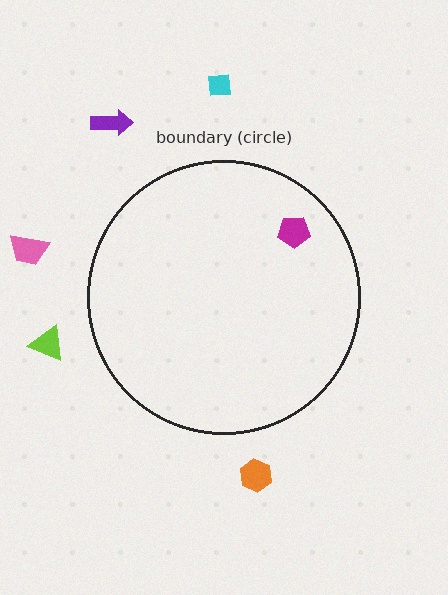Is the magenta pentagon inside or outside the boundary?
Inside.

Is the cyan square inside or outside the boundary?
Outside.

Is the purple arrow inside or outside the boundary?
Outside.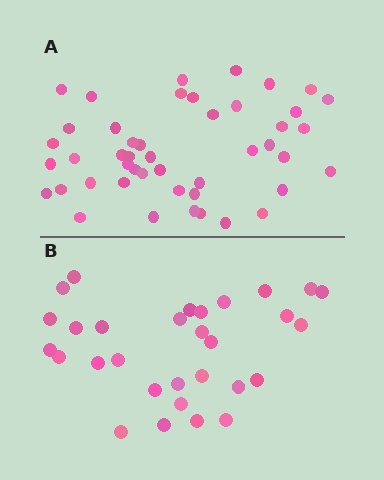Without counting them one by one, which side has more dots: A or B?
Region A (the top region) has more dots.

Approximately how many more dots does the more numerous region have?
Region A has approximately 15 more dots than region B.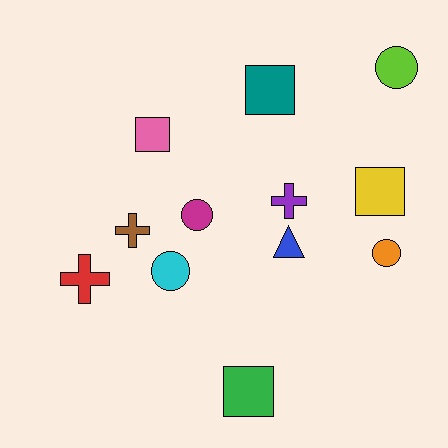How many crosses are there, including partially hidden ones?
There are 3 crosses.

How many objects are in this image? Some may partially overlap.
There are 12 objects.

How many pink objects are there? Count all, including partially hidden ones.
There is 1 pink object.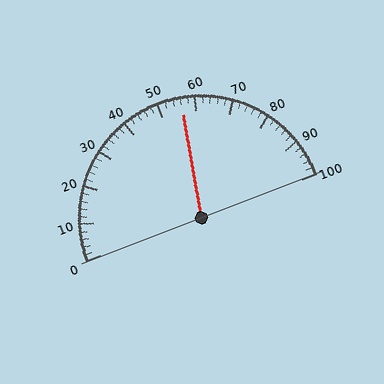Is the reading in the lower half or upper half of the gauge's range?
The reading is in the upper half of the range (0 to 100).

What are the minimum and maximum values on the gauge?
The gauge ranges from 0 to 100.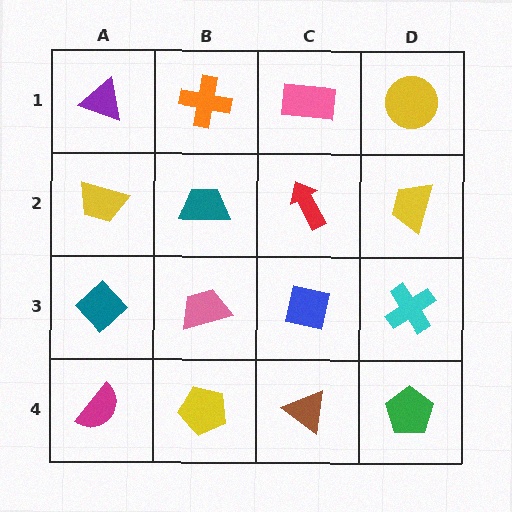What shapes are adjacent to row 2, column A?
A purple triangle (row 1, column A), a teal diamond (row 3, column A), a teal trapezoid (row 2, column B).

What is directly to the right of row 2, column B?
A red arrow.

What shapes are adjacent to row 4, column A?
A teal diamond (row 3, column A), a yellow pentagon (row 4, column B).